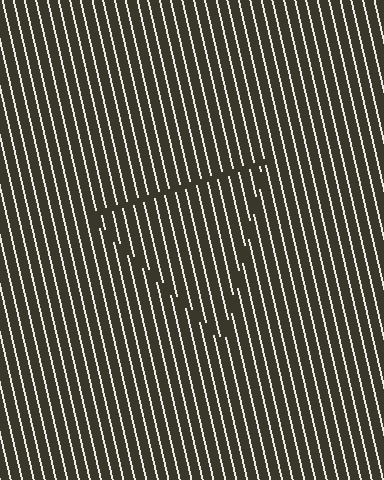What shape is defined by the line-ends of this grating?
An illusory triangle. The interior of the shape contains the same grating, shifted by half a period — the contour is defined by the phase discontinuity where line-ends from the inner and outer gratings abut.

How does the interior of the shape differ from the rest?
The interior of the shape contains the same grating, shifted by half a period — the contour is defined by the phase discontinuity where line-ends from the inner and outer gratings abut.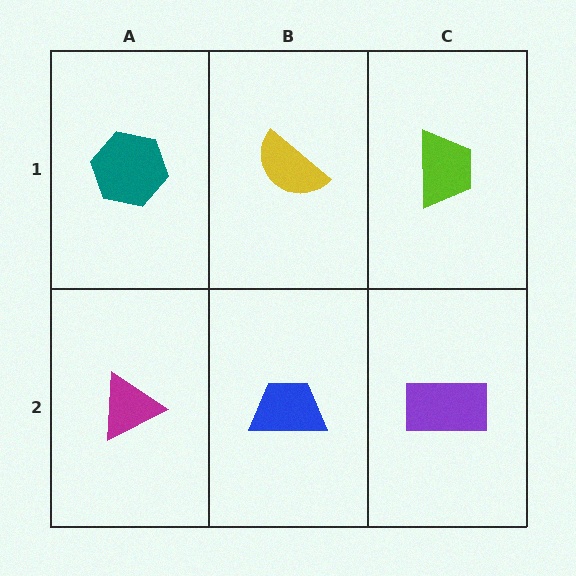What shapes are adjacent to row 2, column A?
A teal hexagon (row 1, column A), a blue trapezoid (row 2, column B).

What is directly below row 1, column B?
A blue trapezoid.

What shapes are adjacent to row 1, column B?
A blue trapezoid (row 2, column B), a teal hexagon (row 1, column A), a lime trapezoid (row 1, column C).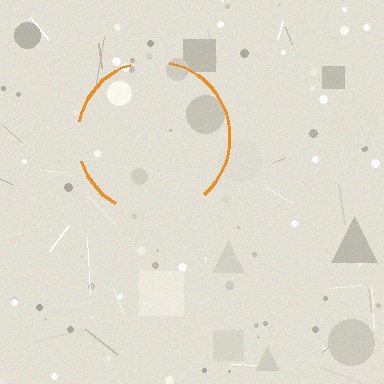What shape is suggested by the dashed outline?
The dashed outline suggests a circle.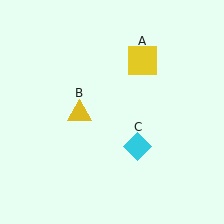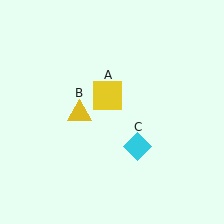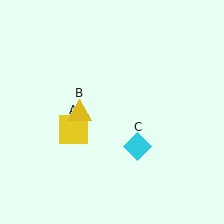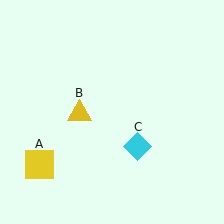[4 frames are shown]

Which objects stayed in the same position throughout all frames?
Yellow triangle (object B) and cyan diamond (object C) remained stationary.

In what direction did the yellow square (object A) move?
The yellow square (object A) moved down and to the left.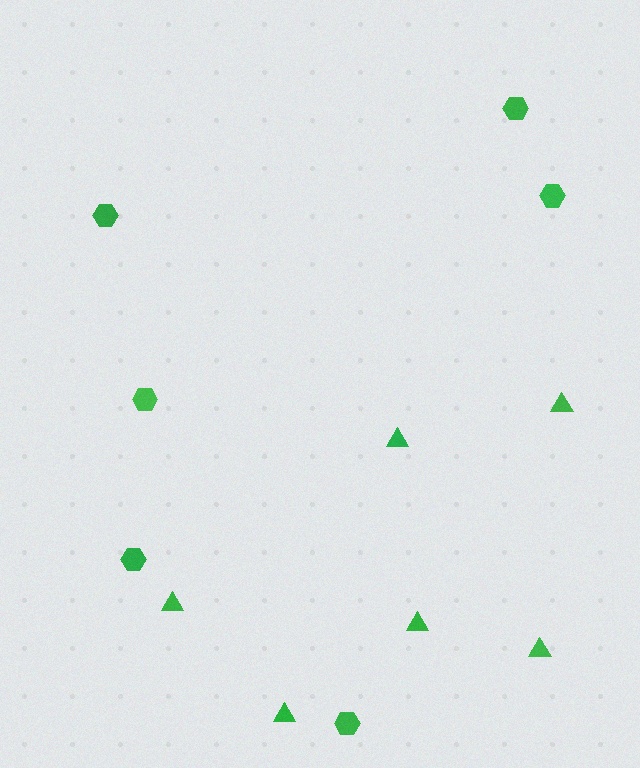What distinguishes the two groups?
There are 2 groups: one group of triangles (6) and one group of hexagons (6).